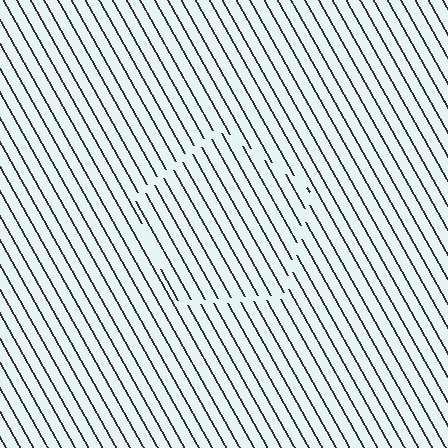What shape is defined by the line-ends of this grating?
An illusory pentagon. The interior of the shape contains the same grating, shifted by half a period — the contour is defined by the phase discontinuity where line-ends from the inner and outer gratings abut.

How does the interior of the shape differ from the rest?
The interior of the shape contains the same grating, shifted by half a period — the contour is defined by the phase discontinuity where line-ends from the inner and outer gratings abut.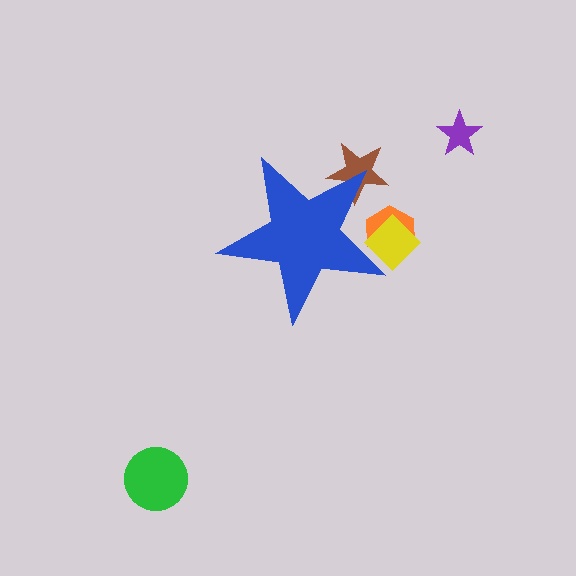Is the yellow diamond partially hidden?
Yes, the yellow diamond is partially hidden behind the blue star.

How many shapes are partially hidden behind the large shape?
3 shapes are partially hidden.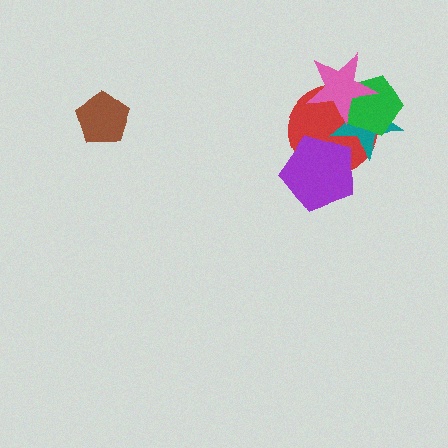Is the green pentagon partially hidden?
Yes, it is partially covered by another shape.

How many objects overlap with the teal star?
4 objects overlap with the teal star.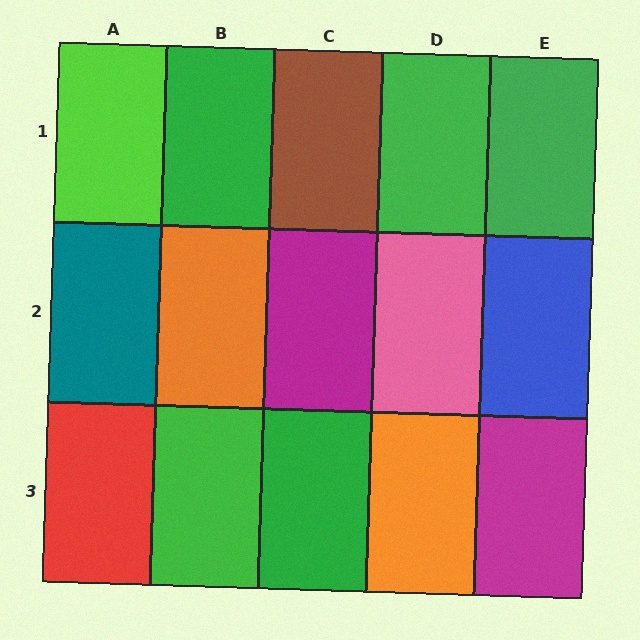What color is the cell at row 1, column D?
Green.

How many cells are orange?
2 cells are orange.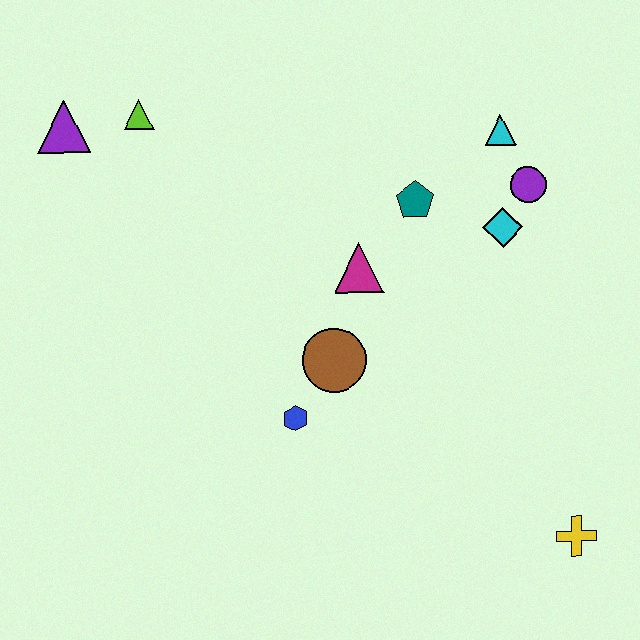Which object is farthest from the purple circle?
The purple triangle is farthest from the purple circle.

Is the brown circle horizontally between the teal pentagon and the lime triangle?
Yes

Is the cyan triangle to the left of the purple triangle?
No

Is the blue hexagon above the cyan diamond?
No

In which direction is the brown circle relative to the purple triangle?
The brown circle is to the right of the purple triangle.